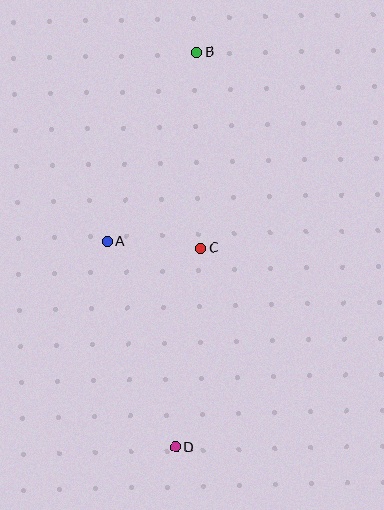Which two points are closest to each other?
Points A and C are closest to each other.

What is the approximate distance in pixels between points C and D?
The distance between C and D is approximately 201 pixels.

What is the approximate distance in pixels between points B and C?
The distance between B and C is approximately 196 pixels.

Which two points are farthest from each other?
Points B and D are farthest from each other.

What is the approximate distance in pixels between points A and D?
The distance between A and D is approximately 217 pixels.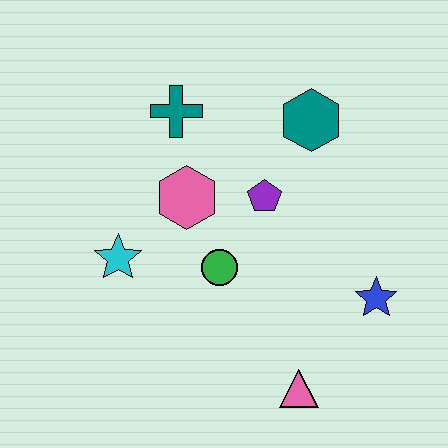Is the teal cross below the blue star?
No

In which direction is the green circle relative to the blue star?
The green circle is to the left of the blue star.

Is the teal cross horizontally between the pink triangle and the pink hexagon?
No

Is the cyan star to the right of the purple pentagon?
No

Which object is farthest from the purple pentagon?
The pink triangle is farthest from the purple pentagon.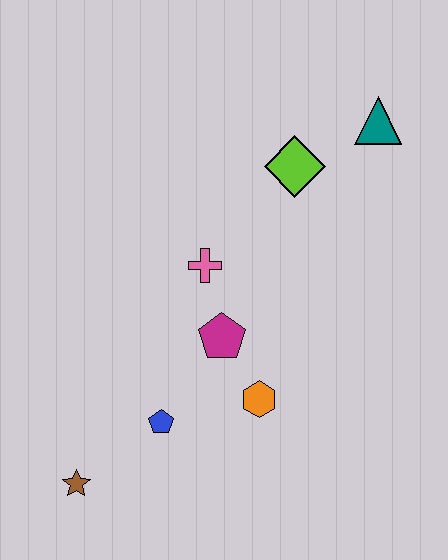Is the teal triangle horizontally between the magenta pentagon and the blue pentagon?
No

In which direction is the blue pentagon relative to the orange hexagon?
The blue pentagon is to the left of the orange hexagon.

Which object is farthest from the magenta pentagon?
The teal triangle is farthest from the magenta pentagon.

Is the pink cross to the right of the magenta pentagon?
No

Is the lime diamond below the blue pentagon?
No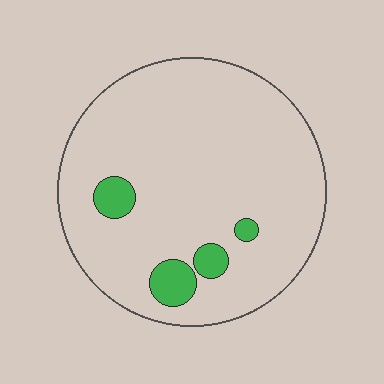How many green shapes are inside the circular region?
4.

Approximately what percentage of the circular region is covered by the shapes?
Approximately 10%.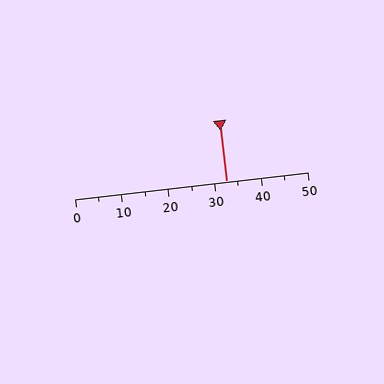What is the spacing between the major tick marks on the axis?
The major ticks are spaced 10 apart.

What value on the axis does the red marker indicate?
The marker indicates approximately 32.5.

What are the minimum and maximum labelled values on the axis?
The axis runs from 0 to 50.